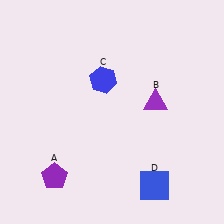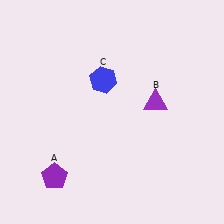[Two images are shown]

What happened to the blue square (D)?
The blue square (D) was removed in Image 2. It was in the bottom-right area of Image 1.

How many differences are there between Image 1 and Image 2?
There is 1 difference between the two images.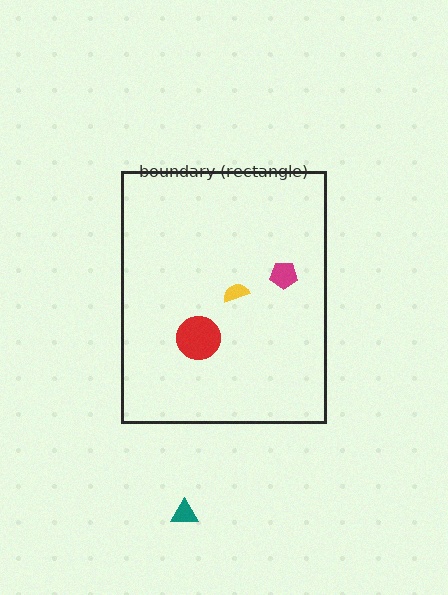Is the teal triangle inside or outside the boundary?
Outside.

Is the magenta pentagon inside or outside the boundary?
Inside.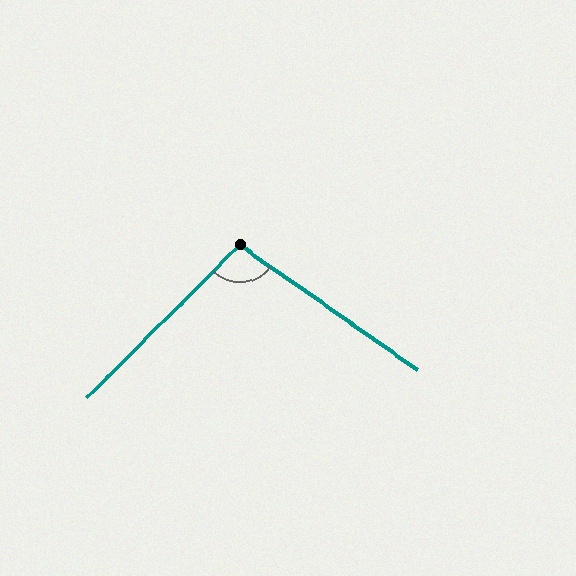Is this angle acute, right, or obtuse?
It is obtuse.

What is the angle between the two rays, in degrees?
Approximately 100 degrees.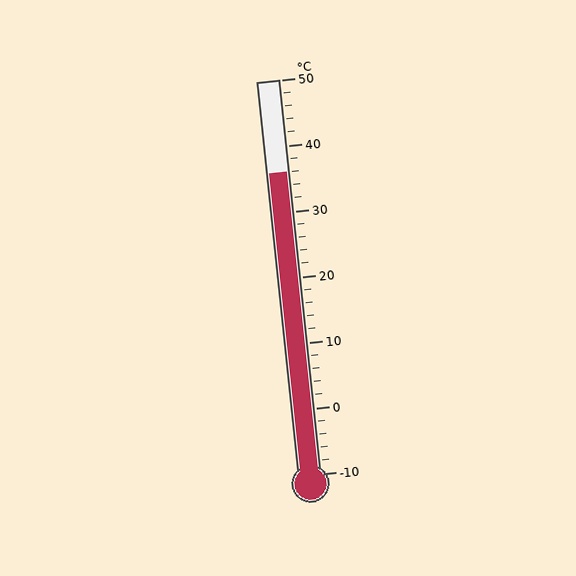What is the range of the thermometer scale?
The thermometer scale ranges from -10°C to 50°C.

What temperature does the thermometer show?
The thermometer shows approximately 36°C.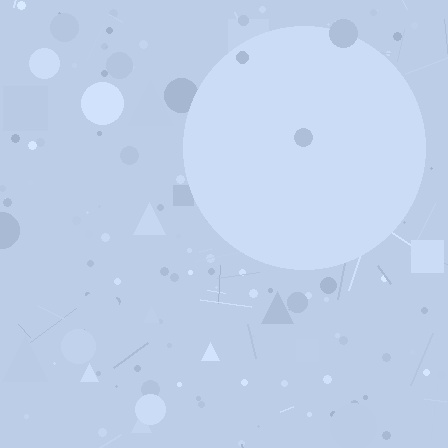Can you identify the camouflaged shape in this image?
The camouflaged shape is a circle.